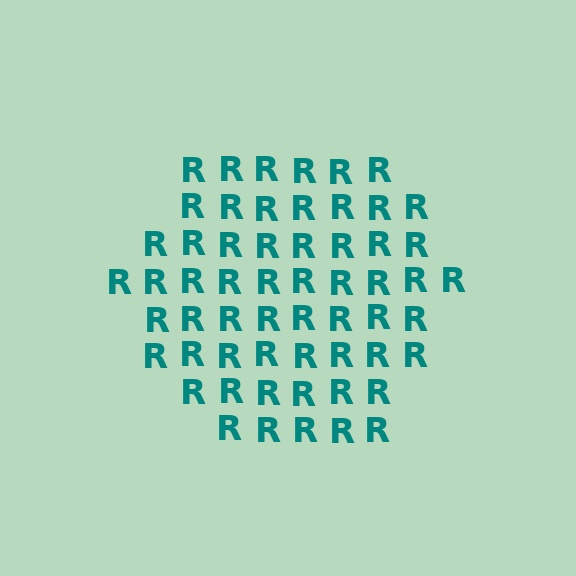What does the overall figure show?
The overall figure shows a hexagon.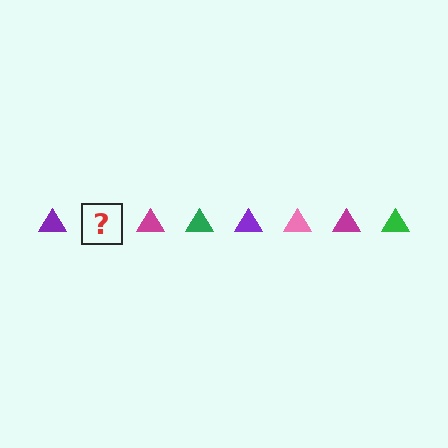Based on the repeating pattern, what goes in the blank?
The blank should be a pink triangle.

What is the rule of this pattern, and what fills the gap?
The rule is that the pattern cycles through purple, pink, magenta, green triangles. The gap should be filled with a pink triangle.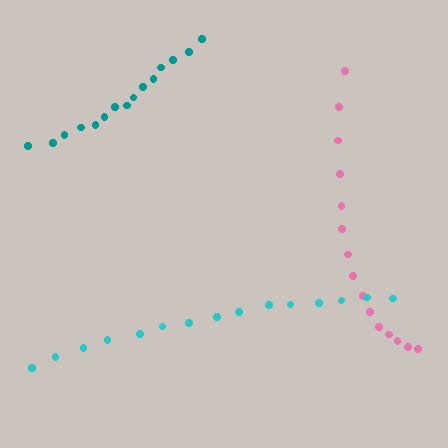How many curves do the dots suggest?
There are 3 distinct paths.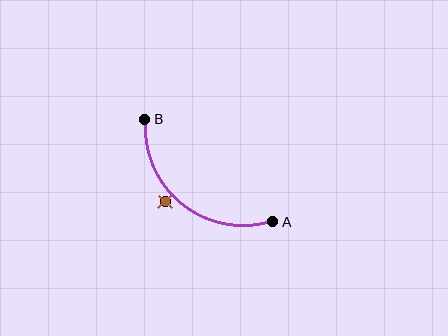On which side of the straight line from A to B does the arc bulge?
The arc bulges below and to the left of the straight line connecting A and B.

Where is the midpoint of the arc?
The arc midpoint is the point on the curve farthest from the straight line joining A and B. It sits below and to the left of that line.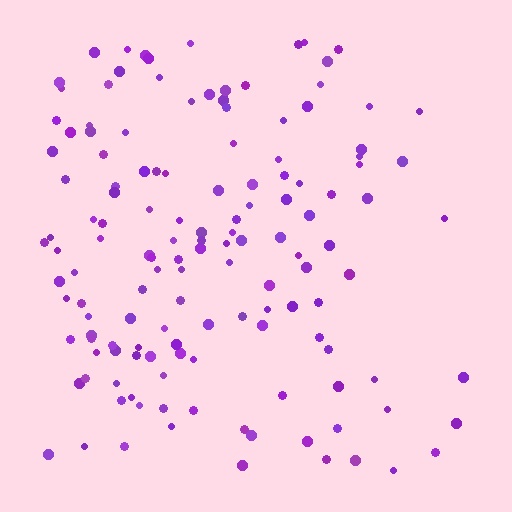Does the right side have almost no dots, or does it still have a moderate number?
Still a moderate number, just noticeably fewer than the left.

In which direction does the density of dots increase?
From right to left, with the left side densest.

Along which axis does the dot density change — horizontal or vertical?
Horizontal.